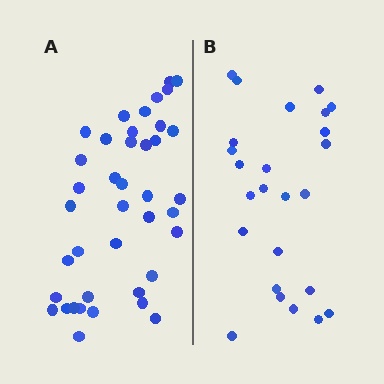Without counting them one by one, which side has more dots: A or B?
Region A (the left region) has more dots.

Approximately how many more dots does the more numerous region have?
Region A has approximately 15 more dots than region B.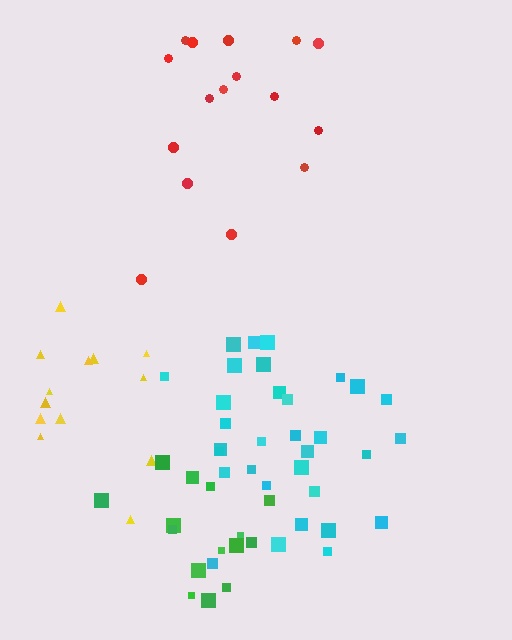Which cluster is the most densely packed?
Green.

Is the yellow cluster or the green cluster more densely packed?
Green.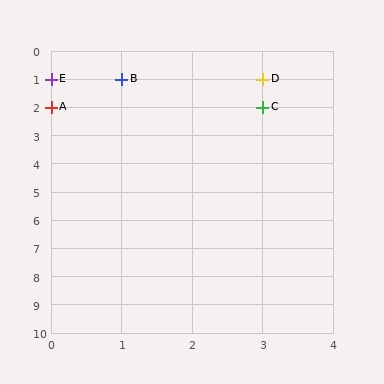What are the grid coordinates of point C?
Point C is at grid coordinates (3, 2).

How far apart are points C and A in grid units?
Points C and A are 3 columns apart.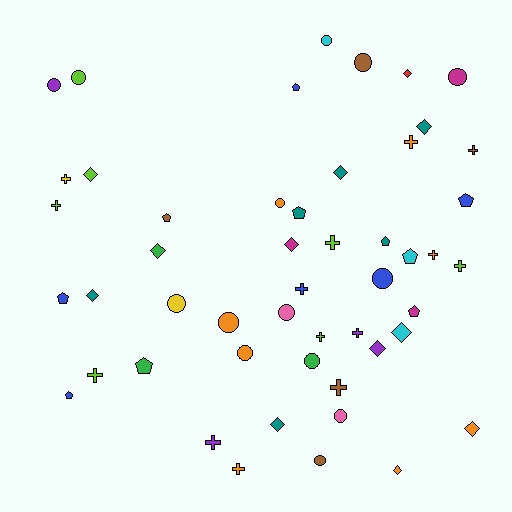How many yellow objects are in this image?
There are 2 yellow objects.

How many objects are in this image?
There are 50 objects.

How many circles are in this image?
There are 14 circles.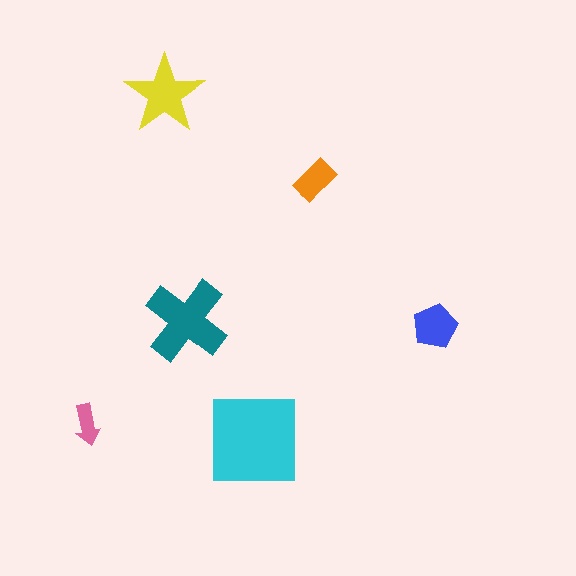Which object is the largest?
The cyan square.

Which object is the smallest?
The pink arrow.